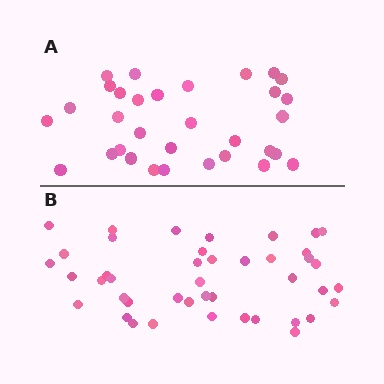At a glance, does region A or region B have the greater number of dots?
Region B (the bottom region) has more dots.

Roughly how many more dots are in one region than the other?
Region B has roughly 12 or so more dots than region A.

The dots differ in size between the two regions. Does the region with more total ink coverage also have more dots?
No. Region A has more total ink coverage because its dots are larger, but region B actually contains more individual dots. Total area can be misleading — the number of items is what matters here.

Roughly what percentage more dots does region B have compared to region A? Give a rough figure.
About 35% more.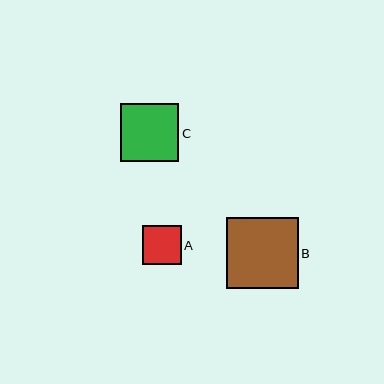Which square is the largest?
Square B is the largest with a size of approximately 72 pixels.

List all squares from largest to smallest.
From largest to smallest: B, C, A.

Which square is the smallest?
Square A is the smallest with a size of approximately 39 pixels.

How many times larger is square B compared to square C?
Square B is approximately 1.2 times the size of square C.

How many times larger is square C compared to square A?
Square C is approximately 1.5 times the size of square A.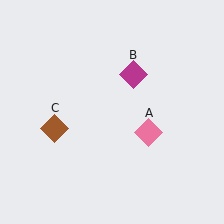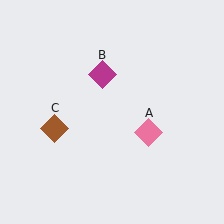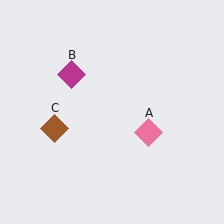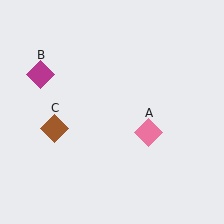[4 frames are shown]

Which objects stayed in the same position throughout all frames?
Pink diamond (object A) and brown diamond (object C) remained stationary.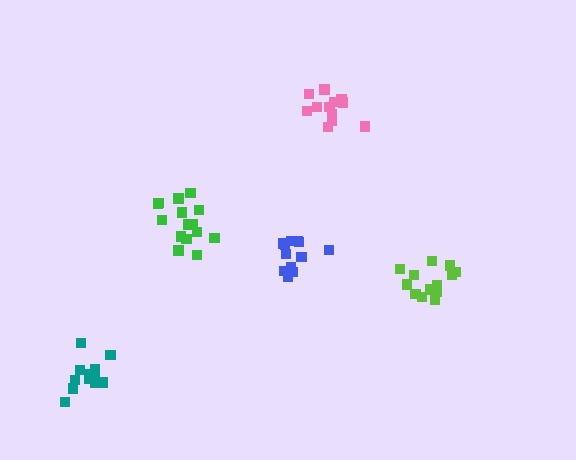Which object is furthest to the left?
The teal cluster is leftmost.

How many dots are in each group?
Group 1: 13 dots, Group 2: 13 dots, Group 3: 12 dots, Group 4: 15 dots, Group 5: 12 dots (65 total).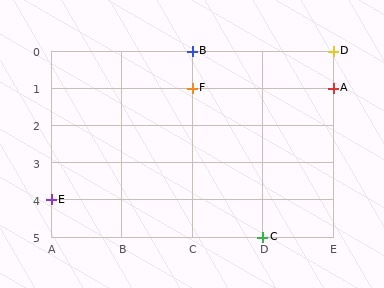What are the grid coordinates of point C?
Point C is at grid coordinates (D, 5).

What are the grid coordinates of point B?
Point B is at grid coordinates (C, 0).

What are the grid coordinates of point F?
Point F is at grid coordinates (C, 1).